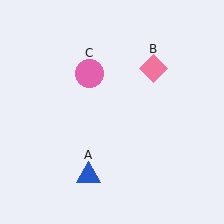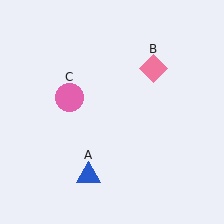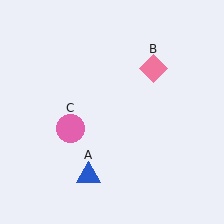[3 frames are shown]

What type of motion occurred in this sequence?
The pink circle (object C) rotated counterclockwise around the center of the scene.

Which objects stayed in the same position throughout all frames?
Blue triangle (object A) and pink diamond (object B) remained stationary.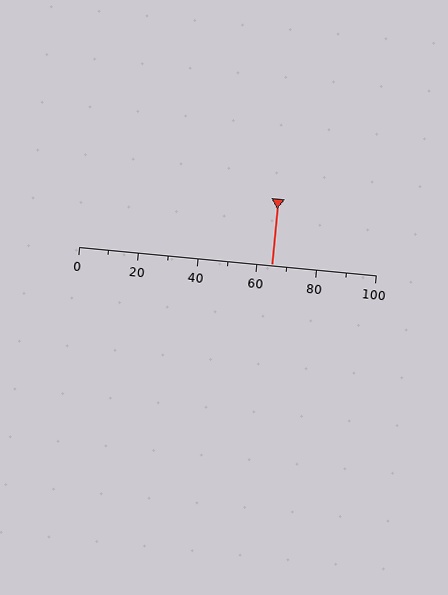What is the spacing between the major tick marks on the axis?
The major ticks are spaced 20 apart.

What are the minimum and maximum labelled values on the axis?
The axis runs from 0 to 100.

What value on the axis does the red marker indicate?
The marker indicates approximately 65.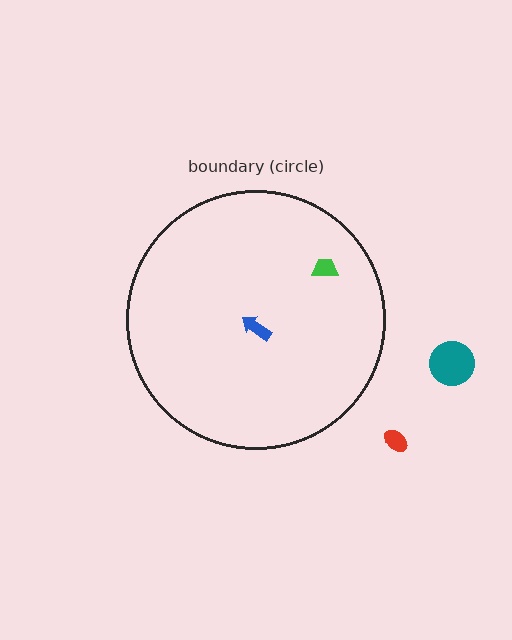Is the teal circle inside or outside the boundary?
Outside.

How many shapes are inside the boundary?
2 inside, 2 outside.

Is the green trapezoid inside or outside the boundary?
Inside.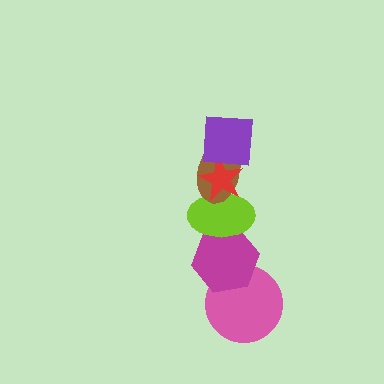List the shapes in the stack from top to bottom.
From top to bottom: the purple square, the red star, the brown ellipse, the lime ellipse, the magenta hexagon, the pink circle.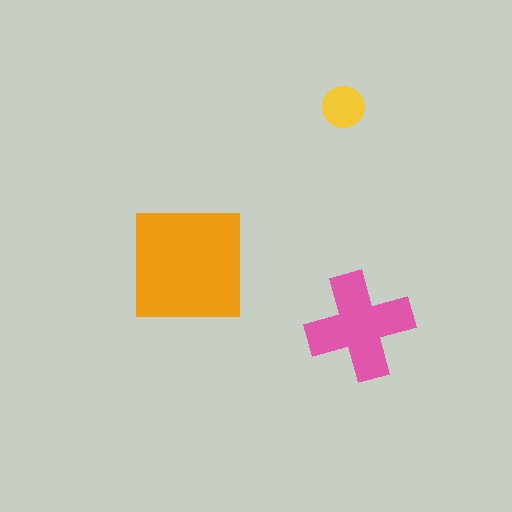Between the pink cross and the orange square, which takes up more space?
The orange square.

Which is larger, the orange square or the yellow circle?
The orange square.